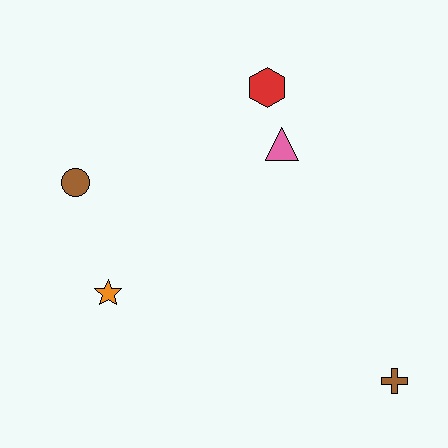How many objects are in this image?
There are 5 objects.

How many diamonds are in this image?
There are no diamonds.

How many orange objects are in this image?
There is 1 orange object.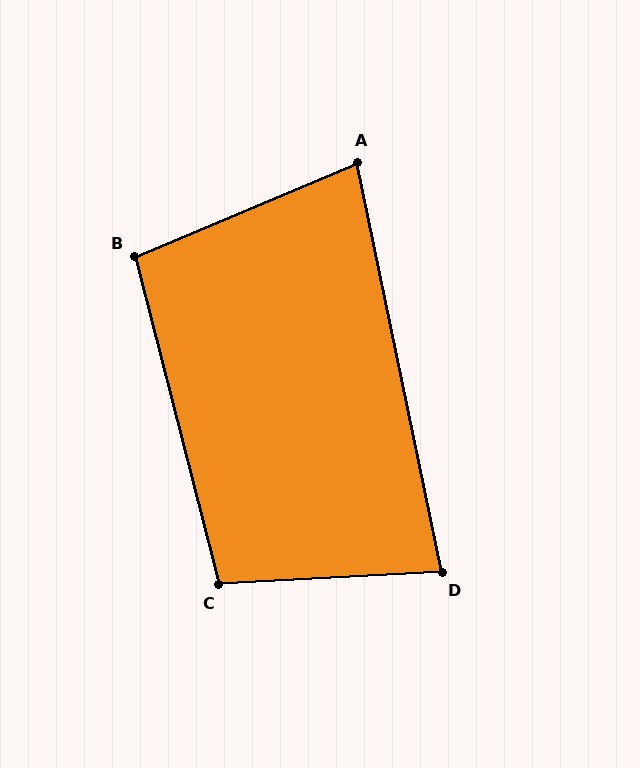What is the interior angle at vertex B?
Approximately 99 degrees (obtuse).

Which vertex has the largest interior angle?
C, at approximately 101 degrees.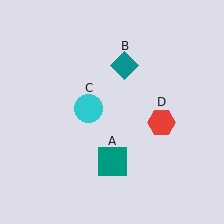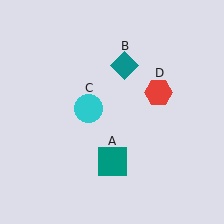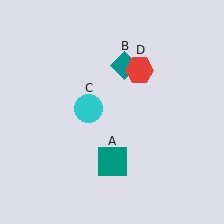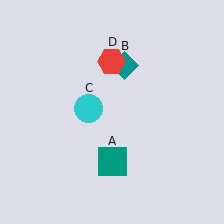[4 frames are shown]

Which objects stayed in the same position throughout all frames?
Teal square (object A) and teal diamond (object B) and cyan circle (object C) remained stationary.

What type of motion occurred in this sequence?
The red hexagon (object D) rotated counterclockwise around the center of the scene.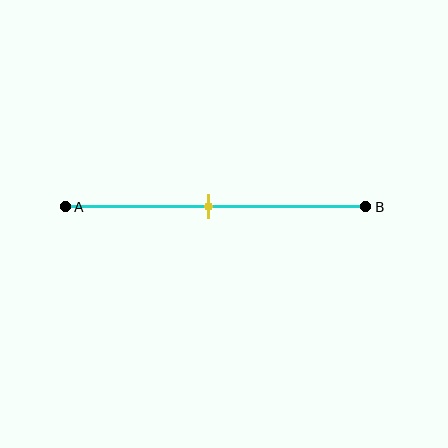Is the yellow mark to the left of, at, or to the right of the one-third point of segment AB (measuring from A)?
The yellow mark is to the right of the one-third point of segment AB.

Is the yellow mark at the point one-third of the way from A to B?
No, the mark is at about 50% from A, not at the 33% one-third point.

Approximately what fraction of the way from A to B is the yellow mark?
The yellow mark is approximately 50% of the way from A to B.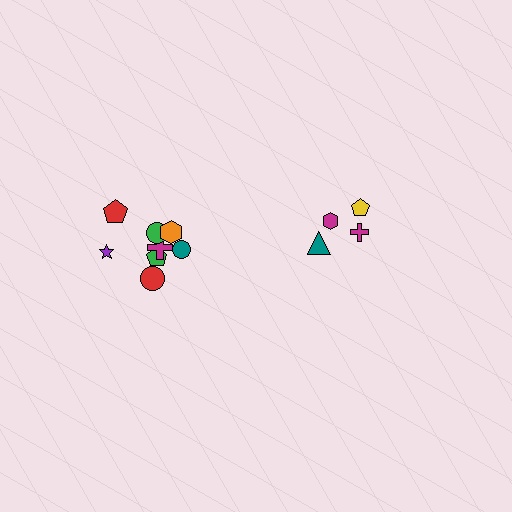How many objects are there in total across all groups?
There are 12 objects.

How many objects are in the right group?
There are 4 objects.